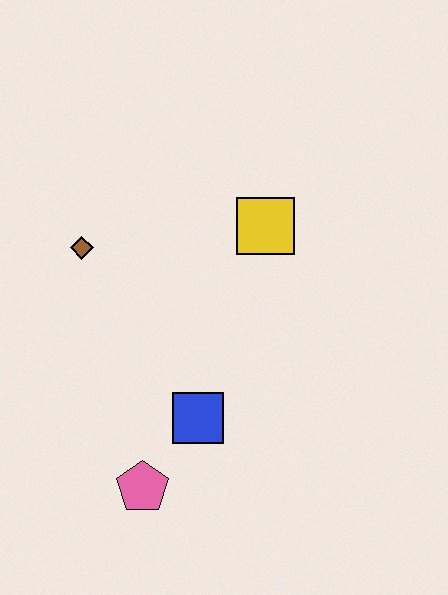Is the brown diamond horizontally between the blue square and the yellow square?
No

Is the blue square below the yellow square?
Yes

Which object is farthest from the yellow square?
The pink pentagon is farthest from the yellow square.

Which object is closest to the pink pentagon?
The blue square is closest to the pink pentagon.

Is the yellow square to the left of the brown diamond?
No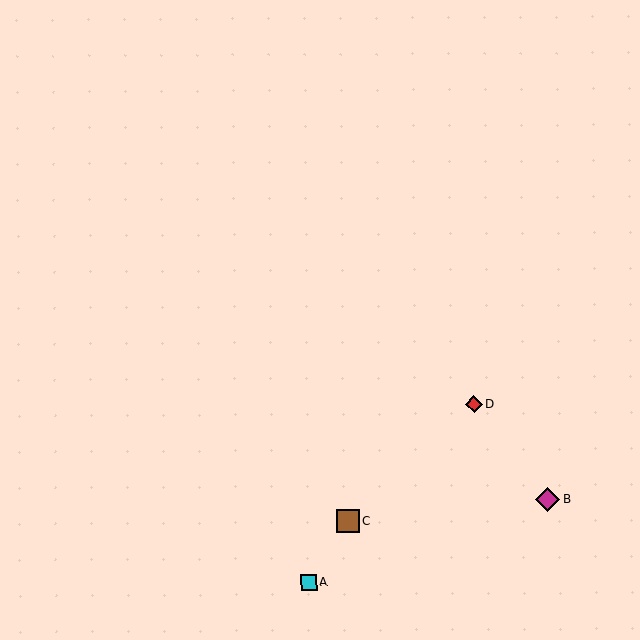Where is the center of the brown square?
The center of the brown square is at (348, 521).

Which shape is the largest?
The magenta diamond (labeled B) is the largest.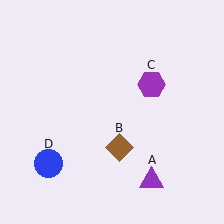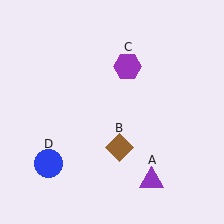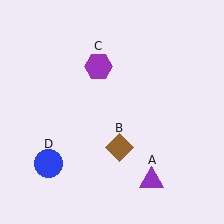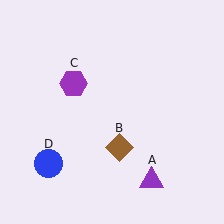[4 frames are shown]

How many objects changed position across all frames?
1 object changed position: purple hexagon (object C).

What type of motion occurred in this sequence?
The purple hexagon (object C) rotated counterclockwise around the center of the scene.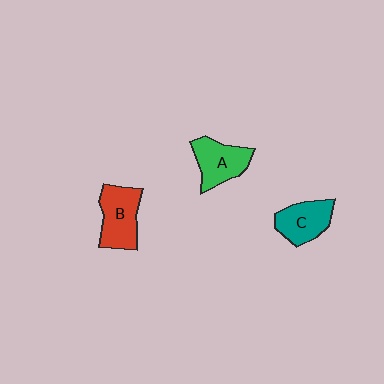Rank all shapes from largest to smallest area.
From largest to smallest: B (red), A (green), C (teal).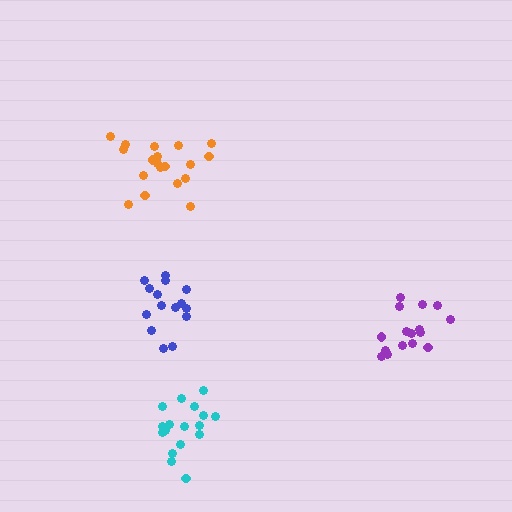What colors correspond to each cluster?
The clusters are colored: purple, orange, cyan, blue.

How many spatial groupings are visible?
There are 4 spatial groupings.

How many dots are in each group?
Group 1: 16 dots, Group 2: 19 dots, Group 3: 17 dots, Group 4: 15 dots (67 total).